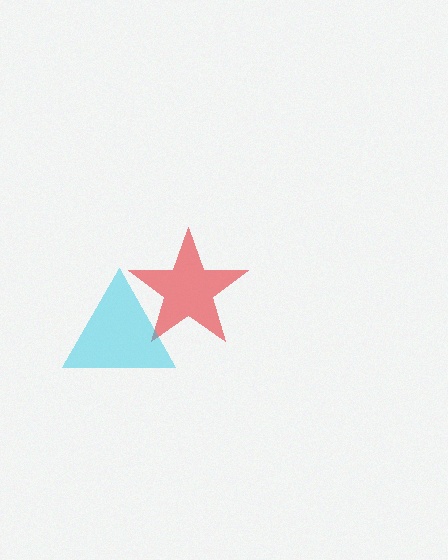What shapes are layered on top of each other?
The layered shapes are: a red star, a cyan triangle.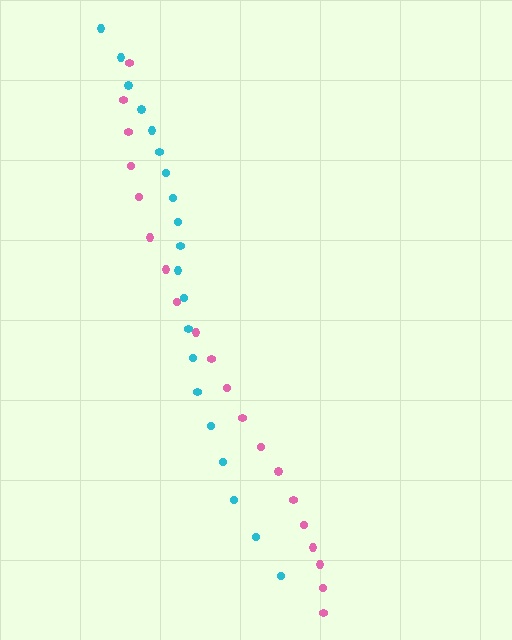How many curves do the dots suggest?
There are 2 distinct paths.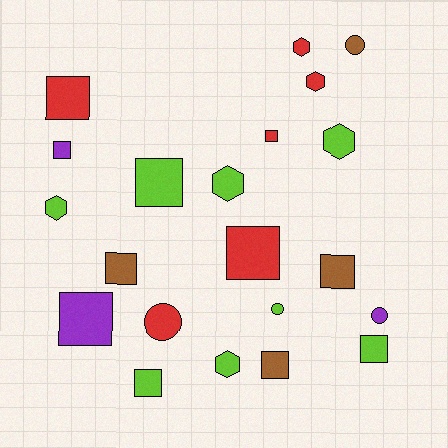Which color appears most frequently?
Lime, with 8 objects.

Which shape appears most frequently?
Square, with 11 objects.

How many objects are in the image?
There are 21 objects.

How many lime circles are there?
There is 1 lime circle.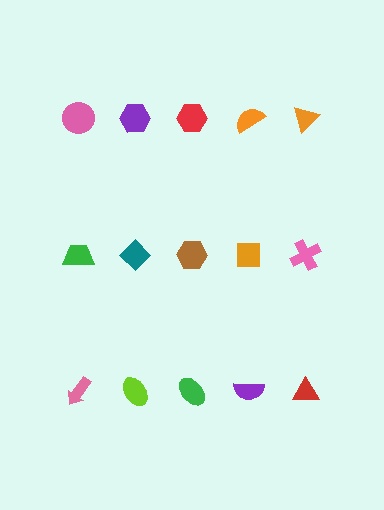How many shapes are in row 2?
5 shapes.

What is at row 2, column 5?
A pink cross.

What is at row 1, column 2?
A purple hexagon.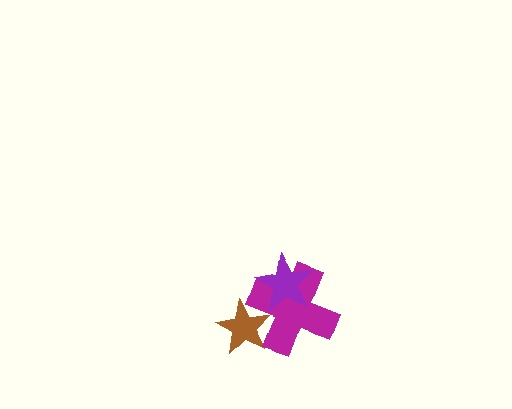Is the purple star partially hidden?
No, no other shape covers it.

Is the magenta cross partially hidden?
Yes, it is partially covered by another shape.